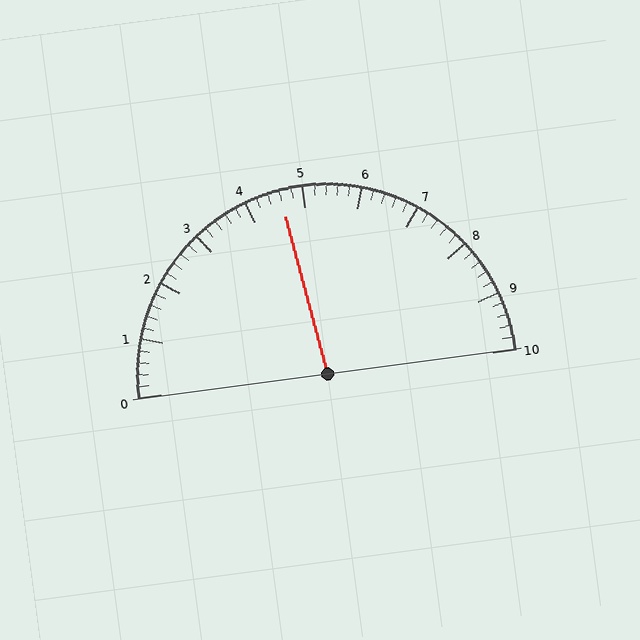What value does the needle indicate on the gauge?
The needle indicates approximately 4.6.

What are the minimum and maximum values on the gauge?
The gauge ranges from 0 to 10.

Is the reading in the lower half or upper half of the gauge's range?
The reading is in the lower half of the range (0 to 10).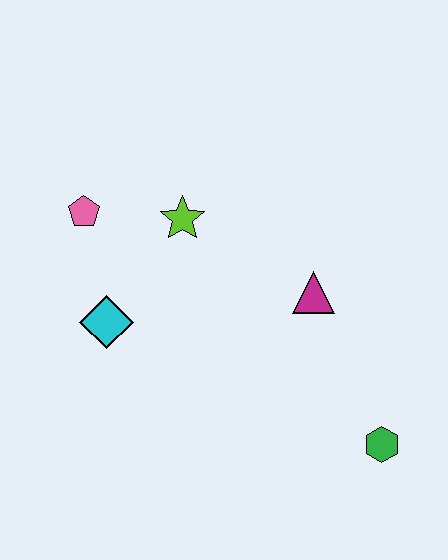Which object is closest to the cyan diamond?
The pink pentagon is closest to the cyan diamond.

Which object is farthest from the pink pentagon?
The green hexagon is farthest from the pink pentagon.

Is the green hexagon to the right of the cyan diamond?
Yes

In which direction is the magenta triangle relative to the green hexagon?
The magenta triangle is above the green hexagon.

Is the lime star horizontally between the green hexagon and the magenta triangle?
No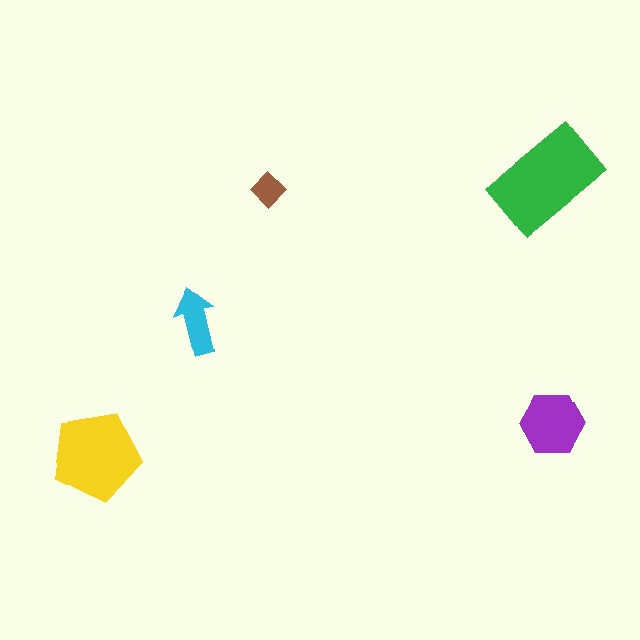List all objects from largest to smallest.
The green rectangle, the yellow pentagon, the purple hexagon, the cyan arrow, the brown diamond.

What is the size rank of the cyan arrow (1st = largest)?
4th.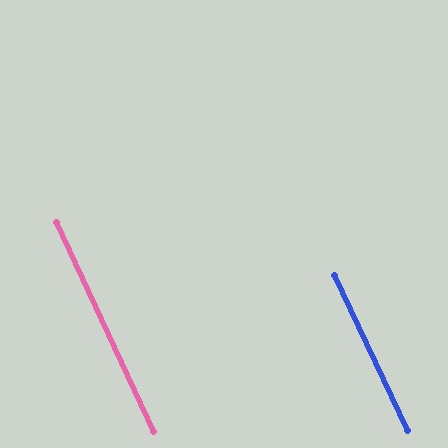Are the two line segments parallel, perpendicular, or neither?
Parallel — their directions differ by only 0.6°.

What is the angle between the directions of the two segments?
Approximately 1 degree.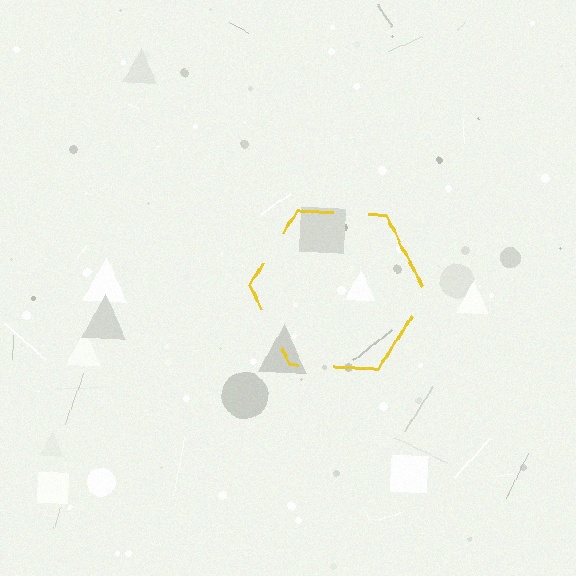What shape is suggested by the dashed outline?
The dashed outline suggests a hexagon.